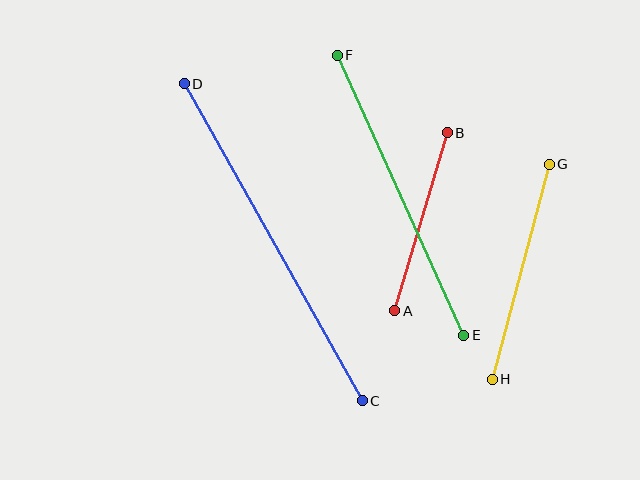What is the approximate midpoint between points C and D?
The midpoint is at approximately (273, 242) pixels.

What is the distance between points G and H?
The distance is approximately 222 pixels.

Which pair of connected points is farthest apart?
Points C and D are farthest apart.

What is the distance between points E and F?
The distance is approximately 307 pixels.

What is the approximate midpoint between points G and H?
The midpoint is at approximately (521, 272) pixels.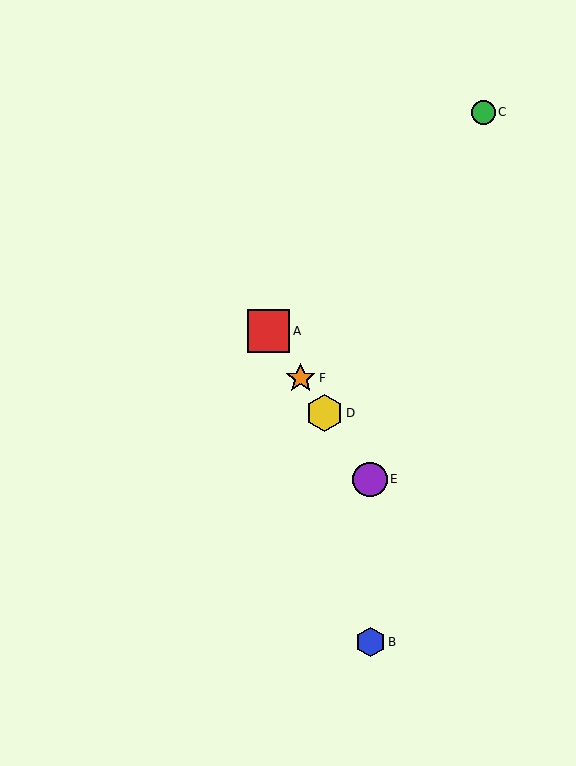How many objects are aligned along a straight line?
4 objects (A, D, E, F) are aligned along a straight line.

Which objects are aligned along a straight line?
Objects A, D, E, F are aligned along a straight line.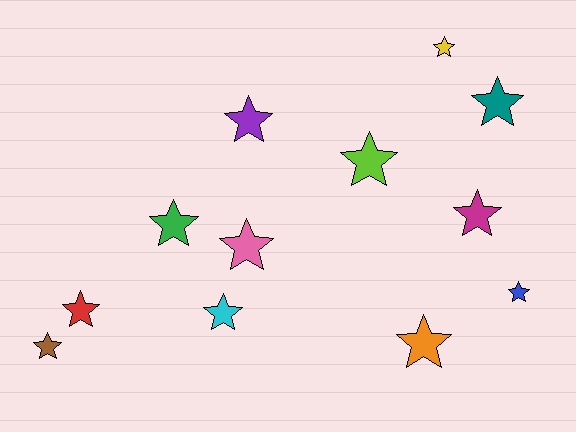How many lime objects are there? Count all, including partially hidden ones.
There is 1 lime object.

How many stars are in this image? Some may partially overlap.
There are 12 stars.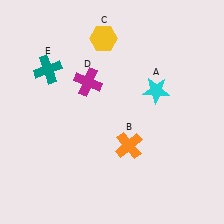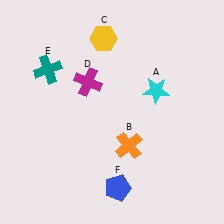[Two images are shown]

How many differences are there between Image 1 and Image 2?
There is 1 difference between the two images.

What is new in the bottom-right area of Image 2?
A blue pentagon (F) was added in the bottom-right area of Image 2.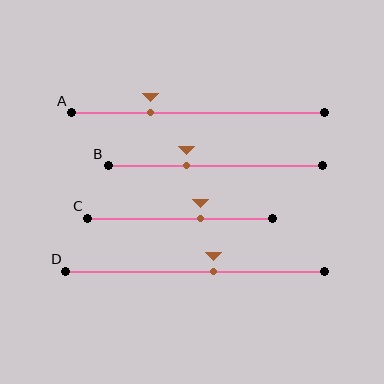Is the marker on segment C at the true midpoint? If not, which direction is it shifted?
No, the marker on segment C is shifted to the right by about 11% of the segment length.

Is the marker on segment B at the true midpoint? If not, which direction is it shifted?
No, the marker on segment B is shifted to the left by about 13% of the segment length.